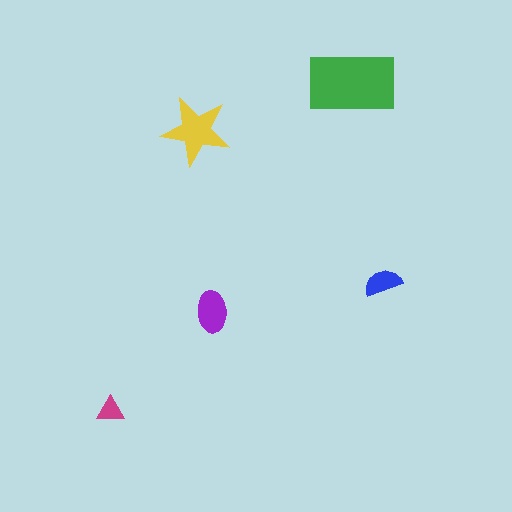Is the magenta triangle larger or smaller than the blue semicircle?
Smaller.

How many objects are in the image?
There are 5 objects in the image.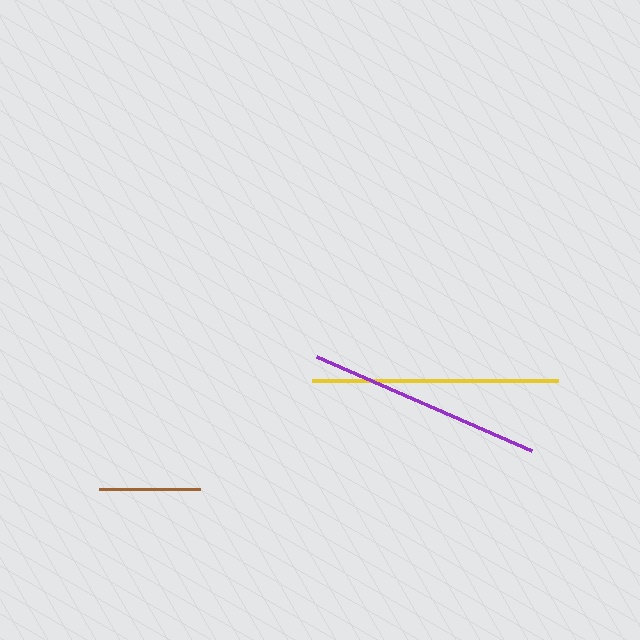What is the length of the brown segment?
The brown segment is approximately 101 pixels long.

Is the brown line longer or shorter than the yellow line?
The yellow line is longer than the brown line.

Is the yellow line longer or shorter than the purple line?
The yellow line is longer than the purple line.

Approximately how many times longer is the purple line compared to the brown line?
The purple line is approximately 2.3 times the length of the brown line.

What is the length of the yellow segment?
The yellow segment is approximately 246 pixels long.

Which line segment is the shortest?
The brown line is the shortest at approximately 101 pixels.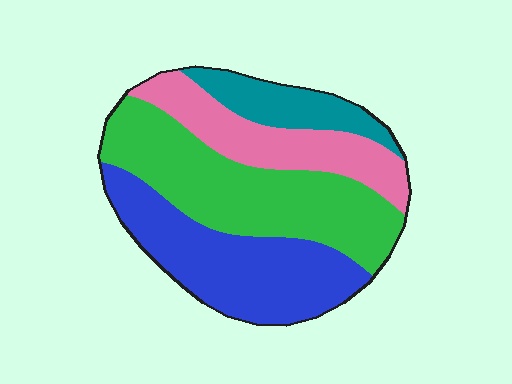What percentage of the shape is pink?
Pink takes up about one fifth (1/5) of the shape.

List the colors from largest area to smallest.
From largest to smallest: green, blue, pink, teal.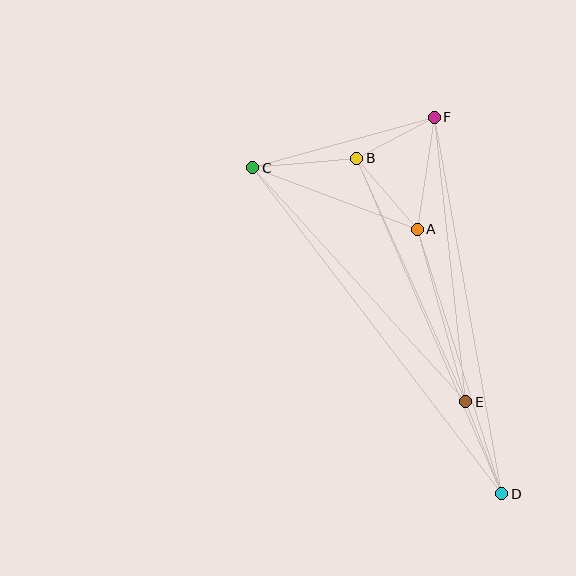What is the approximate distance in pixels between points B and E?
The distance between B and E is approximately 267 pixels.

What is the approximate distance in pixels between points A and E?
The distance between A and E is approximately 179 pixels.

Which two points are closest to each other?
Points B and F are closest to each other.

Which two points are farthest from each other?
Points C and D are farthest from each other.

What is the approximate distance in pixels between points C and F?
The distance between C and F is approximately 188 pixels.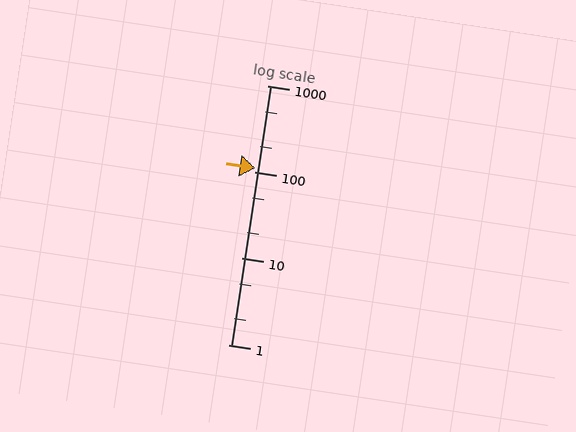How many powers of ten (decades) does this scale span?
The scale spans 3 decades, from 1 to 1000.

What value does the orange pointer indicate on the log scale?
The pointer indicates approximately 110.